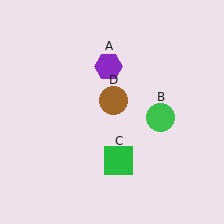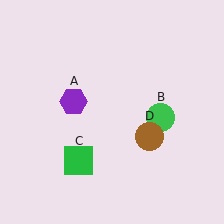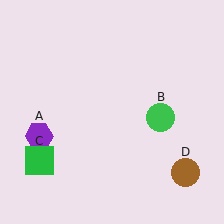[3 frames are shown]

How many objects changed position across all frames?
3 objects changed position: purple hexagon (object A), green square (object C), brown circle (object D).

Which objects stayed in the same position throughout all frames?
Green circle (object B) remained stationary.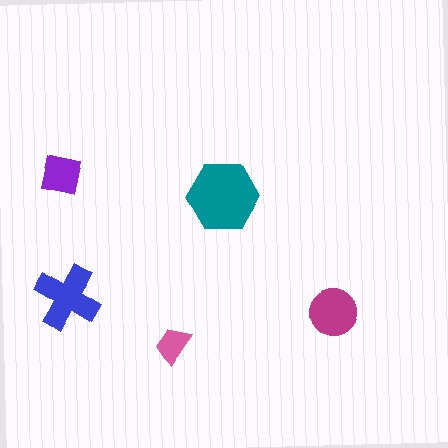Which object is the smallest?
The pink trapezoid.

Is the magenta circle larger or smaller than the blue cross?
Smaller.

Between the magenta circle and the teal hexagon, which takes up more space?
The teal hexagon.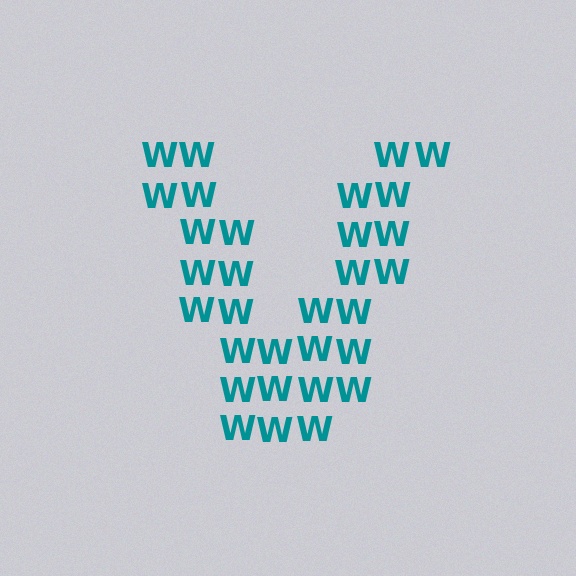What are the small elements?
The small elements are letter W's.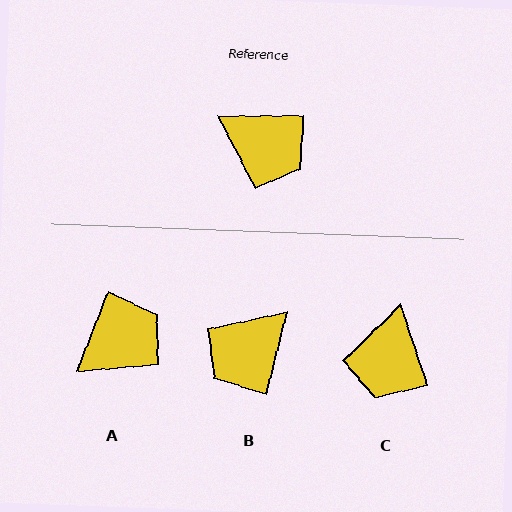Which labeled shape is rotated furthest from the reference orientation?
B, about 105 degrees away.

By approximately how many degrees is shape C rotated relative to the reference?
Approximately 73 degrees clockwise.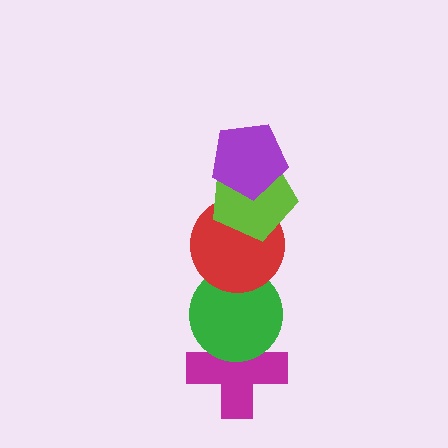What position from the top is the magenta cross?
The magenta cross is 5th from the top.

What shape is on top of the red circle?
The lime pentagon is on top of the red circle.